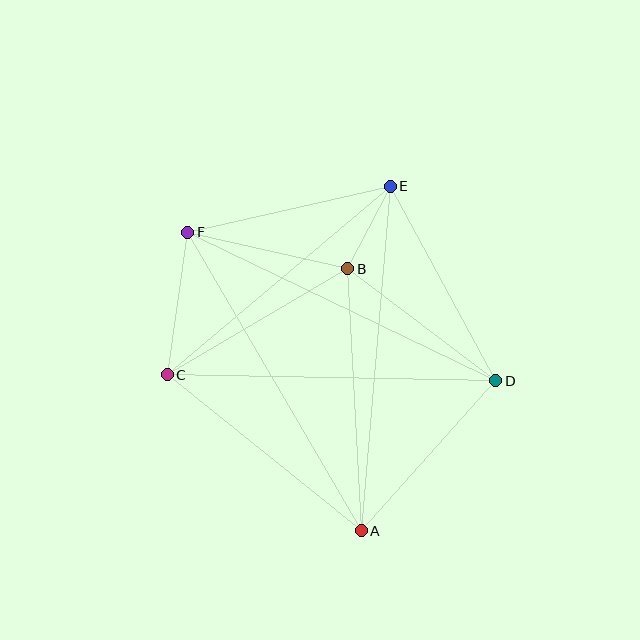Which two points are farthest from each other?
Points A and E are farthest from each other.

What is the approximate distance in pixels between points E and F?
The distance between E and F is approximately 207 pixels.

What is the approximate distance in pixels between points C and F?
The distance between C and F is approximately 144 pixels.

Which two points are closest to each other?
Points B and E are closest to each other.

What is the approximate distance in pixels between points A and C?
The distance between A and C is approximately 249 pixels.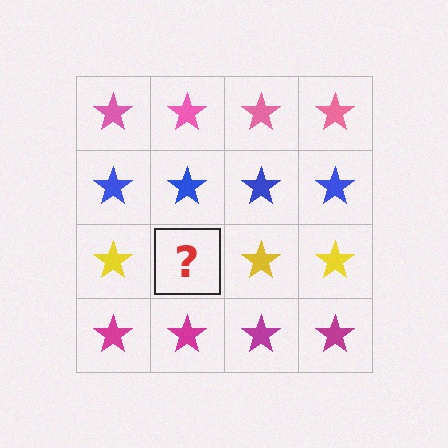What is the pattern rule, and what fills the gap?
The rule is that each row has a consistent color. The gap should be filled with a yellow star.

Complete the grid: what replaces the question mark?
The question mark should be replaced with a yellow star.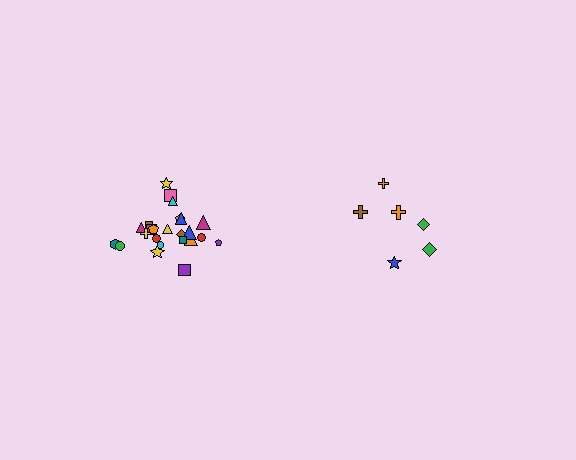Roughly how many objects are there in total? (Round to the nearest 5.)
Roughly 30 objects in total.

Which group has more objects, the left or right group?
The left group.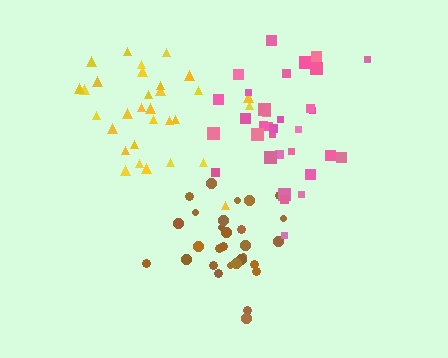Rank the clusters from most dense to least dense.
pink, brown, yellow.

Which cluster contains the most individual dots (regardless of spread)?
Pink (33).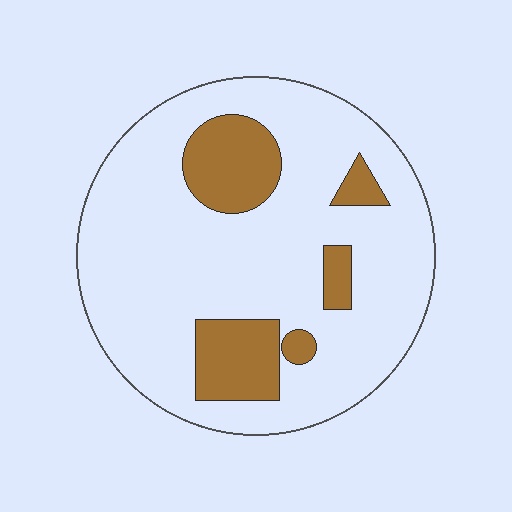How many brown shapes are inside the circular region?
5.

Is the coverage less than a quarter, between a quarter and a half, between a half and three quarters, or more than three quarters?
Less than a quarter.